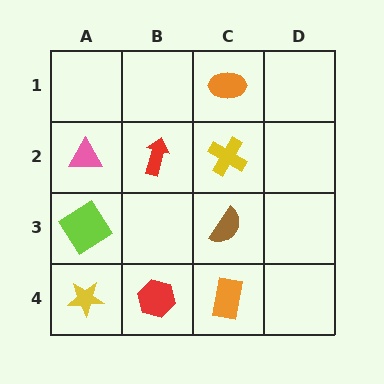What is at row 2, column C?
A yellow cross.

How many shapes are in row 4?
3 shapes.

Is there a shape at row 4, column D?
No, that cell is empty.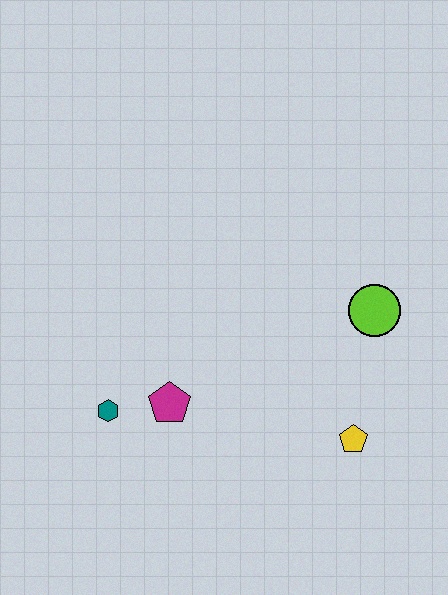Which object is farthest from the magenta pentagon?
The lime circle is farthest from the magenta pentagon.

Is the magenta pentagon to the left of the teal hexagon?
No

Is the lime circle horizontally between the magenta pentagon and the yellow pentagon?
No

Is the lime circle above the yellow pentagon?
Yes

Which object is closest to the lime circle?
The yellow pentagon is closest to the lime circle.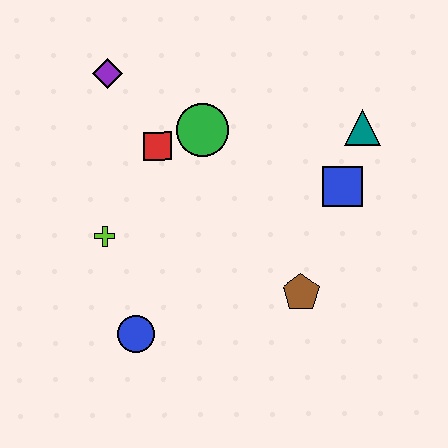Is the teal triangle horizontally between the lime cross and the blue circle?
No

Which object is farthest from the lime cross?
The teal triangle is farthest from the lime cross.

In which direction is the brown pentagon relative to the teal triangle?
The brown pentagon is below the teal triangle.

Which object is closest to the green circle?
The red square is closest to the green circle.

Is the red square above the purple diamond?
No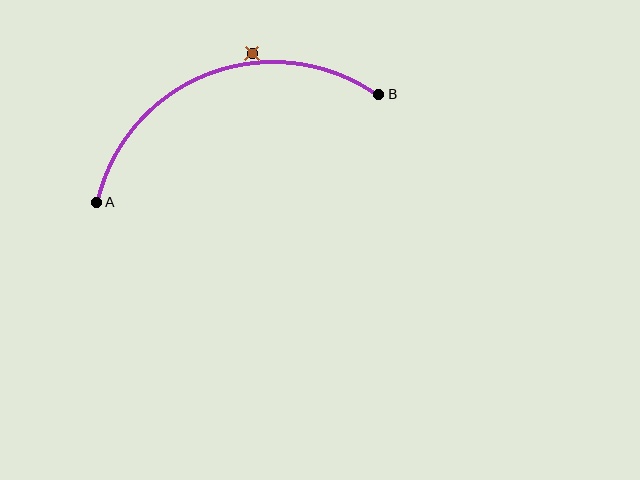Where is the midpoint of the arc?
The arc midpoint is the point on the curve farthest from the straight line joining A and B. It sits above that line.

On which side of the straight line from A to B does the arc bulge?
The arc bulges above the straight line connecting A and B.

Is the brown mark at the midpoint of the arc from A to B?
No — the brown mark does not lie on the arc at all. It sits slightly outside the curve.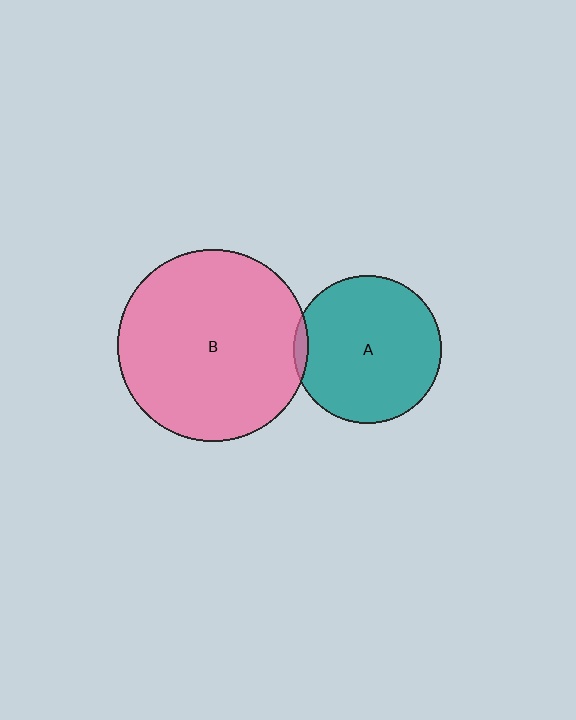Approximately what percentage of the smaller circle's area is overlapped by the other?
Approximately 5%.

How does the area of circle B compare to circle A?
Approximately 1.7 times.